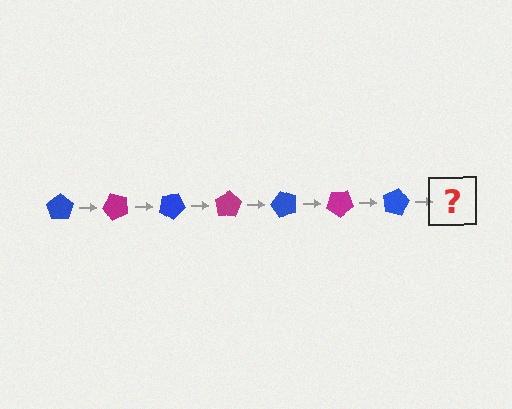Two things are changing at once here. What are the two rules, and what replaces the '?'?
The two rules are that it rotates 50 degrees each step and the color cycles through blue and magenta. The '?' should be a magenta pentagon, rotated 350 degrees from the start.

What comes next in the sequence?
The next element should be a magenta pentagon, rotated 350 degrees from the start.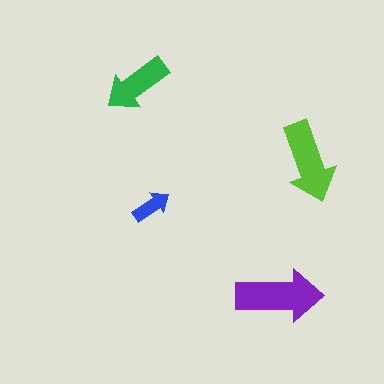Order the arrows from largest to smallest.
the purple one, the lime one, the green one, the blue one.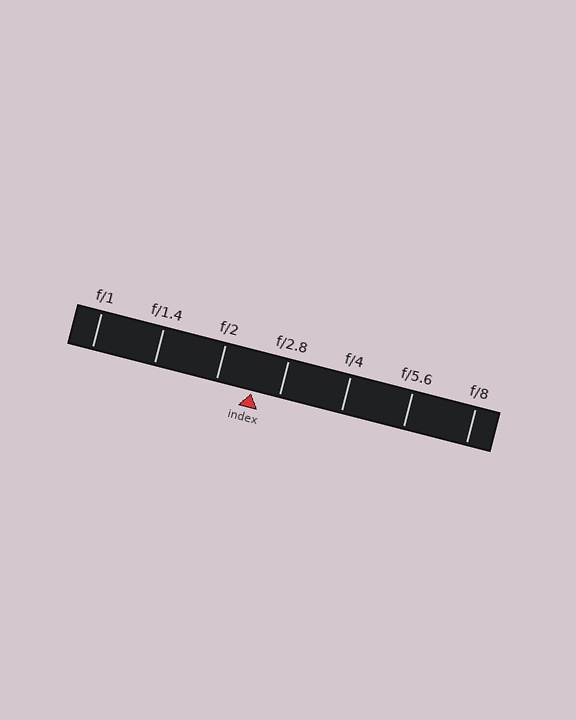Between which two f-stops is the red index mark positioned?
The index mark is between f/2 and f/2.8.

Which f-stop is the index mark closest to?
The index mark is closest to f/2.8.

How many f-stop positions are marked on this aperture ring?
There are 7 f-stop positions marked.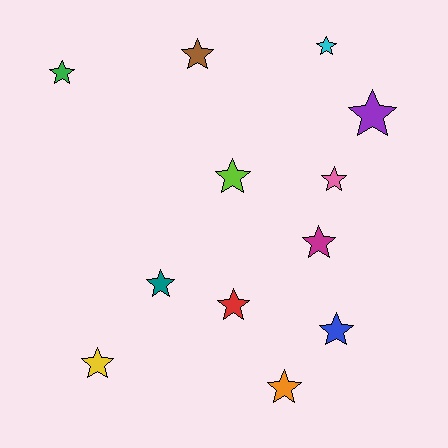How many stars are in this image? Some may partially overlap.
There are 12 stars.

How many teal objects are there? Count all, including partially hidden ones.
There is 1 teal object.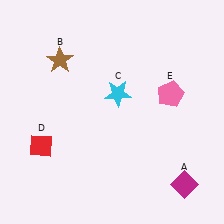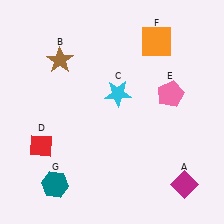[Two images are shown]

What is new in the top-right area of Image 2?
An orange square (F) was added in the top-right area of Image 2.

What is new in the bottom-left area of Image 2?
A teal hexagon (G) was added in the bottom-left area of Image 2.